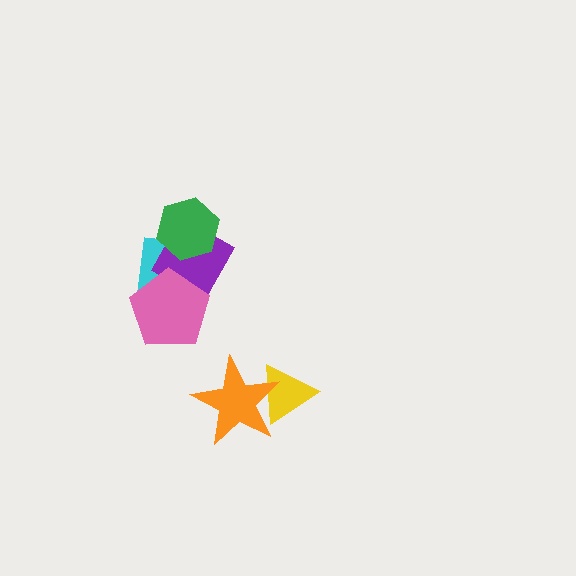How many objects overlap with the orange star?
1 object overlaps with the orange star.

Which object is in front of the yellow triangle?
The orange star is in front of the yellow triangle.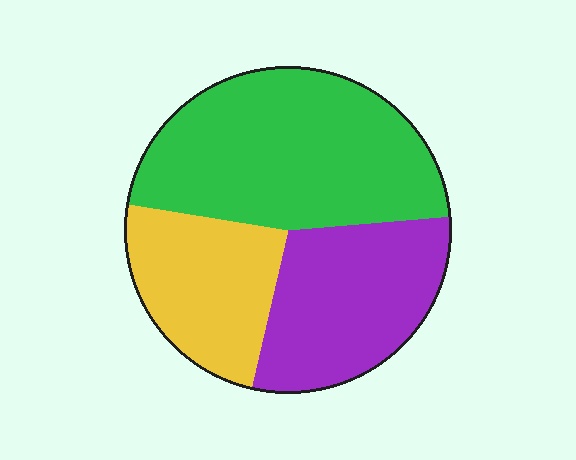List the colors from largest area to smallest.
From largest to smallest: green, purple, yellow.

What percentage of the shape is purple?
Purple takes up about one third (1/3) of the shape.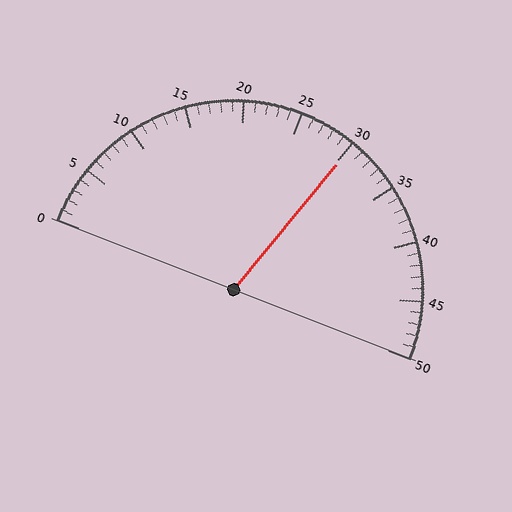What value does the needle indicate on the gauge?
The needle indicates approximately 30.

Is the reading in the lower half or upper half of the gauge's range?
The reading is in the upper half of the range (0 to 50).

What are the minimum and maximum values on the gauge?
The gauge ranges from 0 to 50.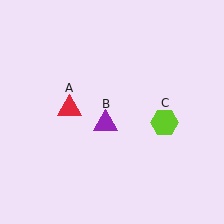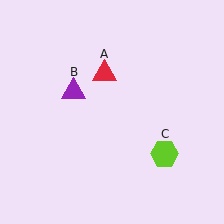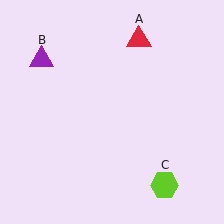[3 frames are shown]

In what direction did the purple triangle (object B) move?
The purple triangle (object B) moved up and to the left.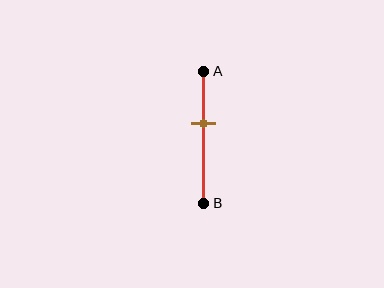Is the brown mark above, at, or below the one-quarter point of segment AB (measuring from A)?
The brown mark is below the one-quarter point of segment AB.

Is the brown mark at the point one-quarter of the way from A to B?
No, the mark is at about 40% from A, not at the 25% one-quarter point.